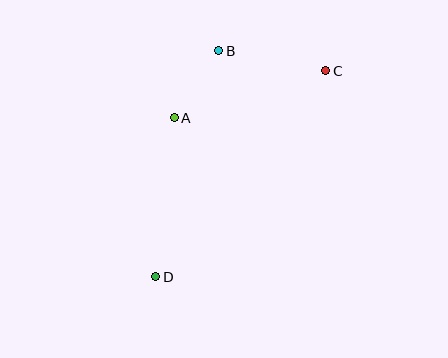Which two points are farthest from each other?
Points C and D are farthest from each other.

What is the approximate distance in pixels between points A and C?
The distance between A and C is approximately 158 pixels.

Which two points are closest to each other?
Points A and B are closest to each other.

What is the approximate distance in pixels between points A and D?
The distance between A and D is approximately 160 pixels.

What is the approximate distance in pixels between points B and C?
The distance between B and C is approximately 109 pixels.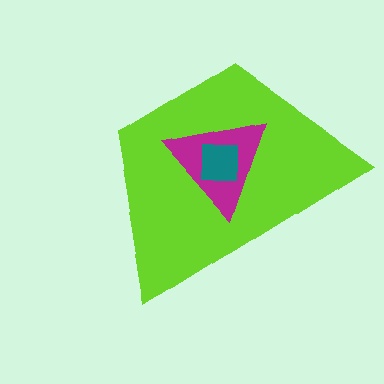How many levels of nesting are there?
3.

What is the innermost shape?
The teal square.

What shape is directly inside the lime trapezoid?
The magenta triangle.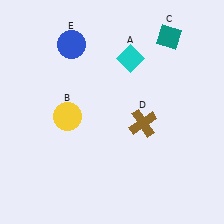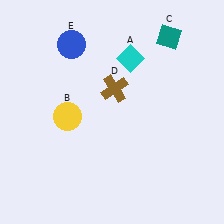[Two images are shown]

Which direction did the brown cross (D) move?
The brown cross (D) moved up.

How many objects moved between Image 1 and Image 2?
1 object moved between the two images.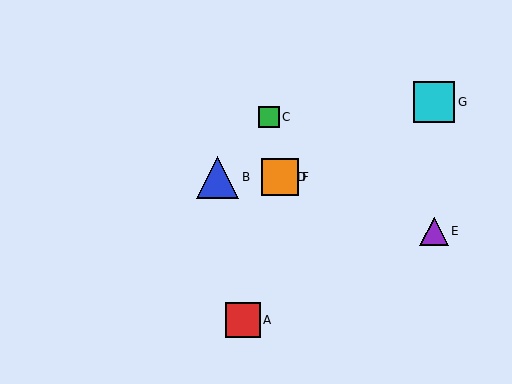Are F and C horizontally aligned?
No, F is at y≈177 and C is at y≈117.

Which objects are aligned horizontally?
Objects B, D, F are aligned horizontally.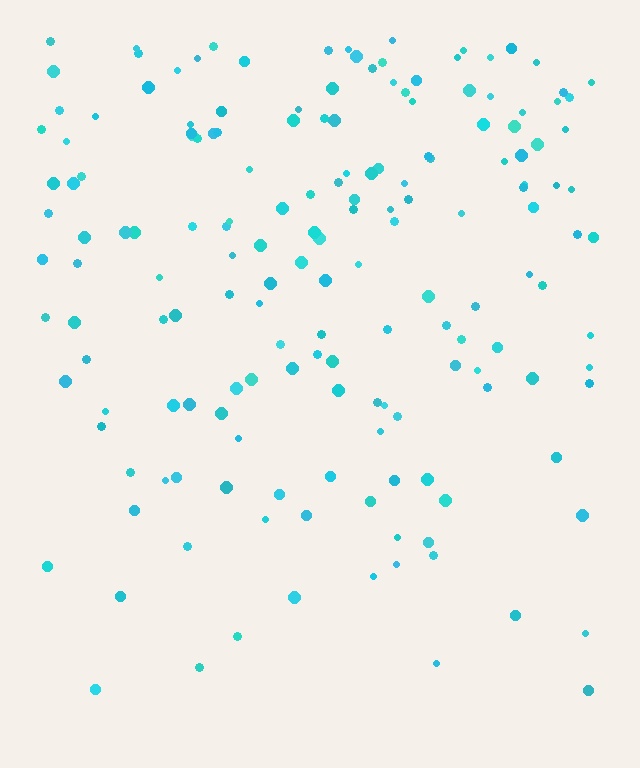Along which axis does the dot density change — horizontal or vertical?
Vertical.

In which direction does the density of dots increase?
From bottom to top, with the top side densest.